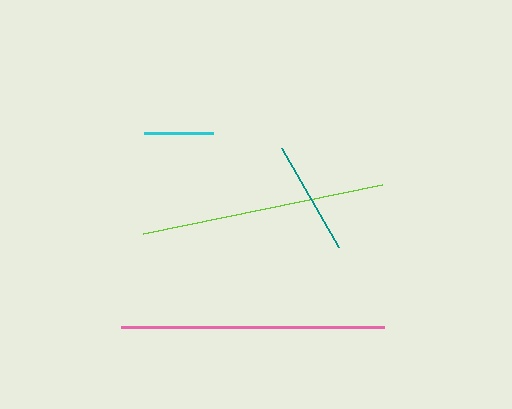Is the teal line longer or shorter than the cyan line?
The teal line is longer than the cyan line.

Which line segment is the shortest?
The cyan line is the shortest at approximately 68 pixels.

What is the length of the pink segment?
The pink segment is approximately 263 pixels long.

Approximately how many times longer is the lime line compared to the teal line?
The lime line is approximately 2.1 times the length of the teal line.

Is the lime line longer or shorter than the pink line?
The pink line is longer than the lime line.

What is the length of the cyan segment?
The cyan segment is approximately 68 pixels long.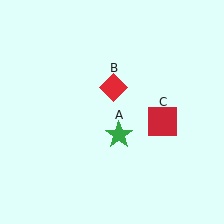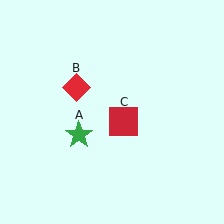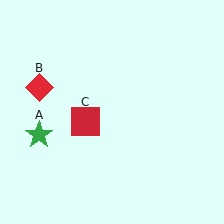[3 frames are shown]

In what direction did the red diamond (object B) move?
The red diamond (object B) moved left.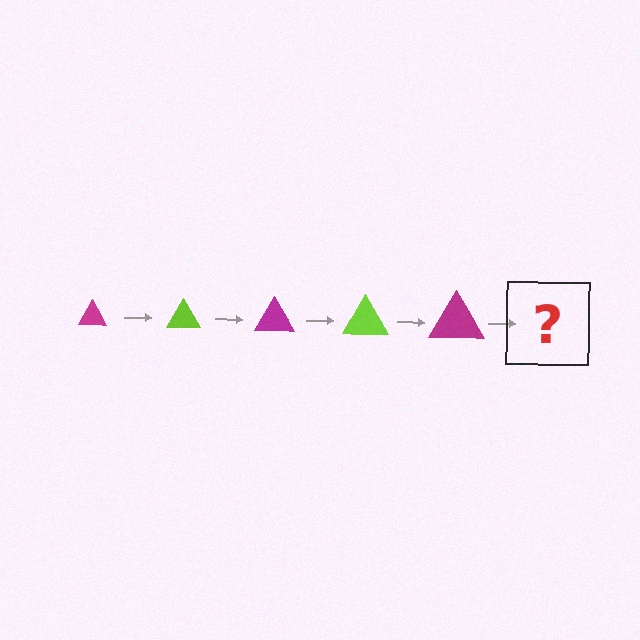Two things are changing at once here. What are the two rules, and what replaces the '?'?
The two rules are that the triangle grows larger each step and the color cycles through magenta and lime. The '?' should be a lime triangle, larger than the previous one.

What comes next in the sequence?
The next element should be a lime triangle, larger than the previous one.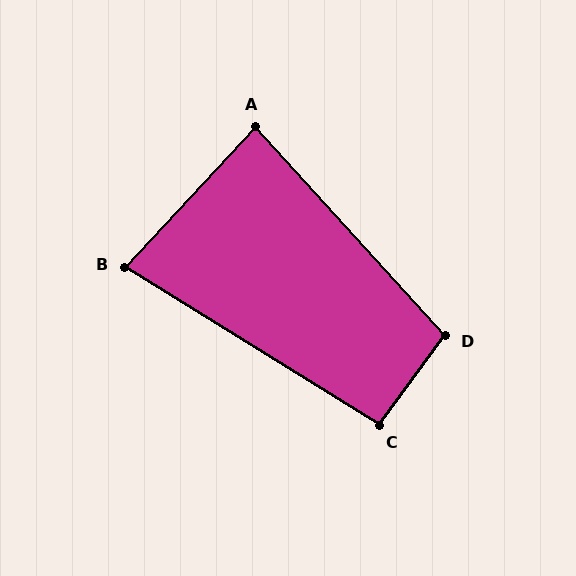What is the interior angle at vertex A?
Approximately 85 degrees (approximately right).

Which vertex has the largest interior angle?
D, at approximately 101 degrees.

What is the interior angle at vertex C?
Approximately 95 degrees (approximately right).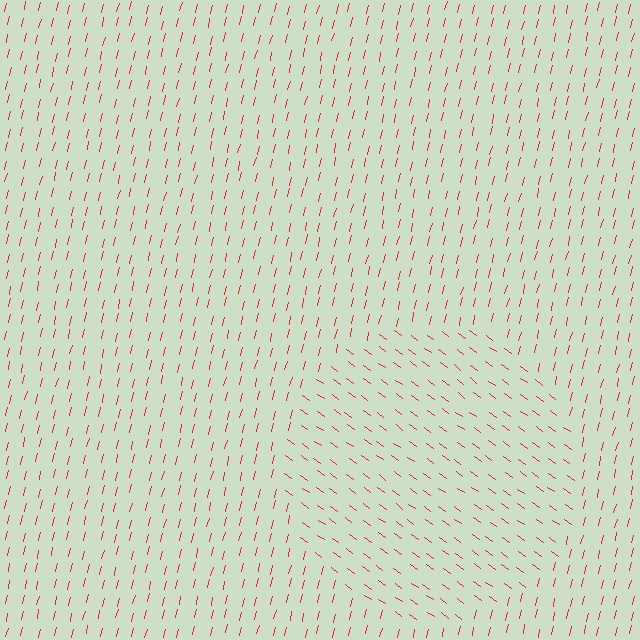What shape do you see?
I see a circle.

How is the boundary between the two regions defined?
The boundary is defined purely by a change in line orientation (approximately 68 degrees difference). All lines are the same color and thickness.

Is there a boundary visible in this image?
Yes, there is a texture boundary formed by a change in line orientation.